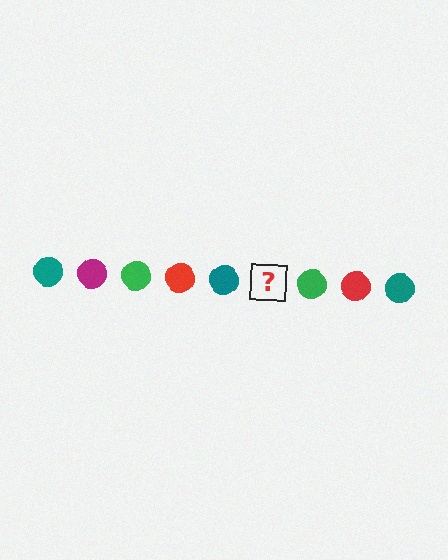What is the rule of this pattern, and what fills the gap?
The rule is that the pattern cycles through teal, magenta, green, red circles. The gap should be filled with a magenta circle.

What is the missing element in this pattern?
The missing element is a magenta circle.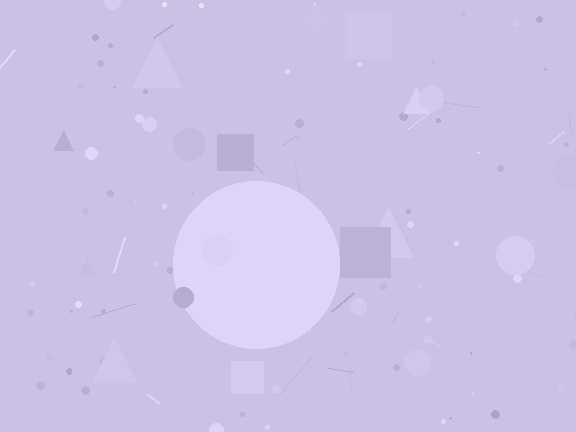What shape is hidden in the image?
A circle is hidden in the image.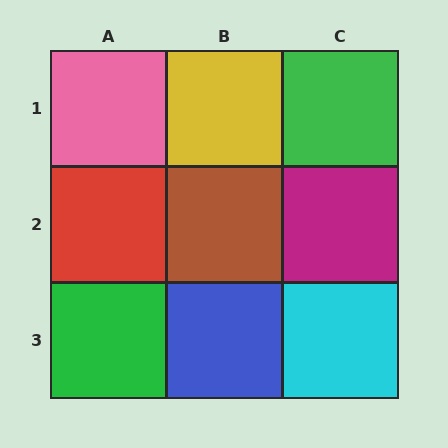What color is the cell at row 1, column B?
Yellow.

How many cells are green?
2 cells are green.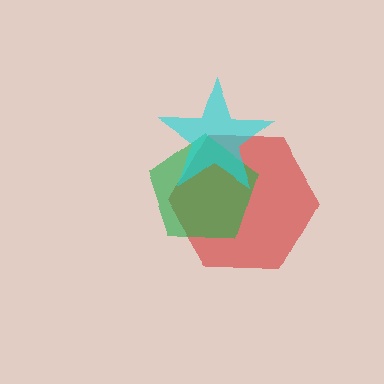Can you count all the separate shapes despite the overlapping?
Yes, there are 3 separate shapes.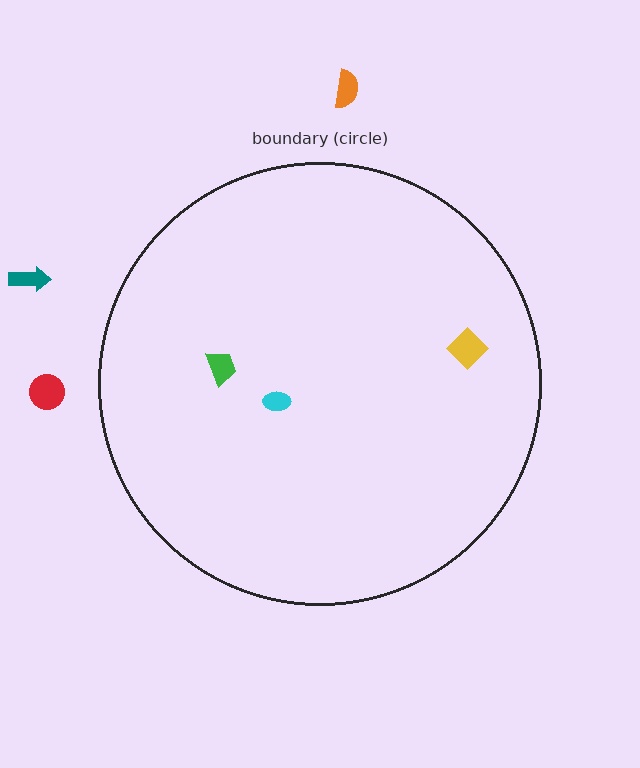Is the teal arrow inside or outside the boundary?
Outside.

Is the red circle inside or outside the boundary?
Outside.